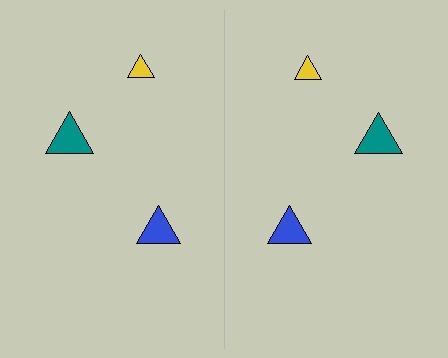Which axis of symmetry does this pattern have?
The pattern has a vertical axis of symmetry running through the center of the image.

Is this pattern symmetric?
Yes, this pattern has bilateral (reflection) symmetry.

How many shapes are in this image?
There are 6 shapes in this image.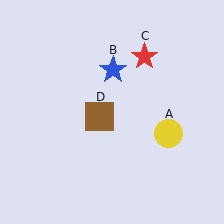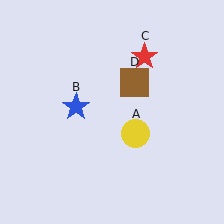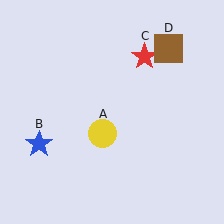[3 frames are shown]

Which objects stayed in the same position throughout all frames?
Red star (object C) remained stationary.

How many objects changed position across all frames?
3 objects changed position: yellow circle (object A), blue star (object B), brown square (object D).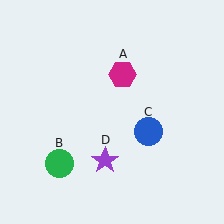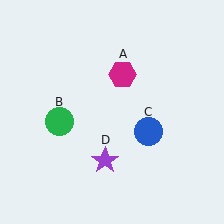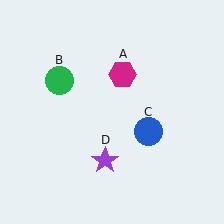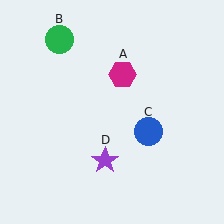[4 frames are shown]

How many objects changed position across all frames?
1 object changed position: green circle (object B).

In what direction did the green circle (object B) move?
The green circle (object B) moved up.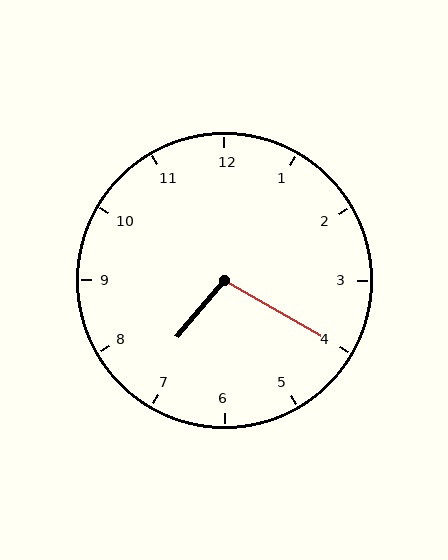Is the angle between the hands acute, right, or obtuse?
It is obtuse.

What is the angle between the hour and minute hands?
Approximately 100 degrees.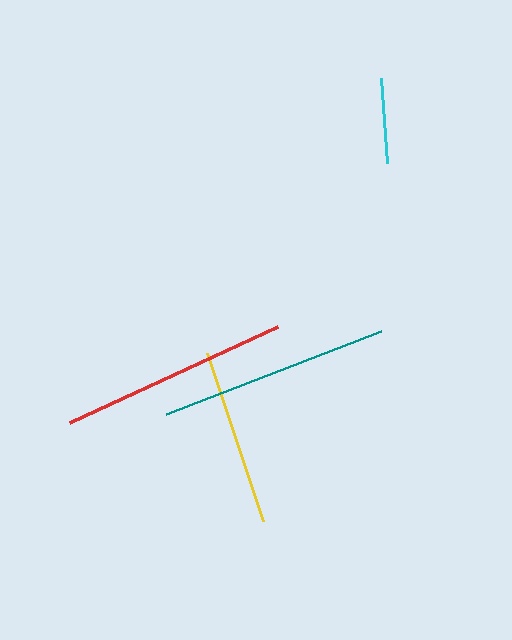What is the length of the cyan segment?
The cyan segment is approximately 85 pixels long.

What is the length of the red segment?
The red segment is approximately 228 pixels long.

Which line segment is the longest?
The teal line is the longest at approximately 231 pixels.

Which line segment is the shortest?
The cyan line is the shortest at approximately 85 pixels.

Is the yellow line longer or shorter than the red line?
The red line is longer than the yellow line.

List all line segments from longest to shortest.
From longest to shortest: teal, red, yellow, cyan.